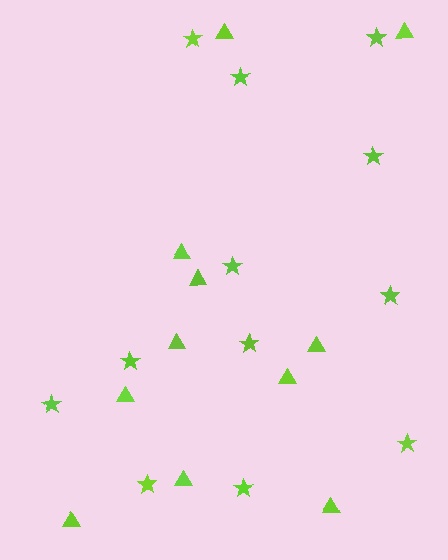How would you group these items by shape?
There are 2 groups: one group of stars (12) and one group of triangles (11).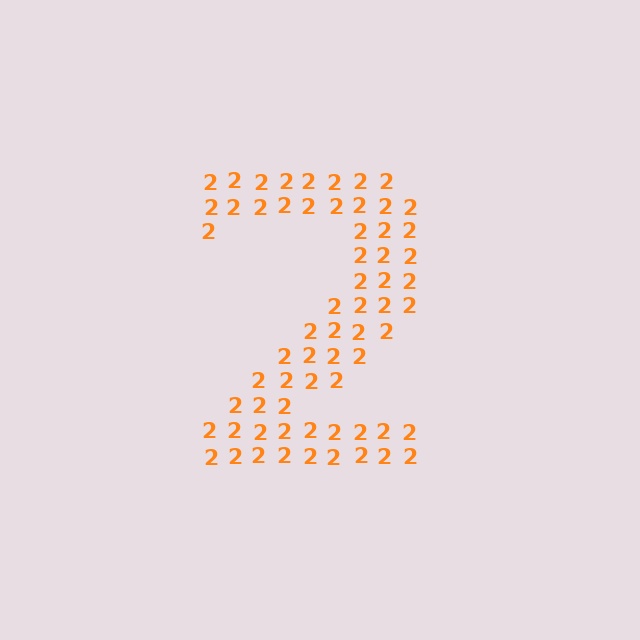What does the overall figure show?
The overall figure shows the digit 2.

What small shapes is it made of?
It is made of small digit 2's.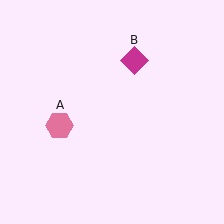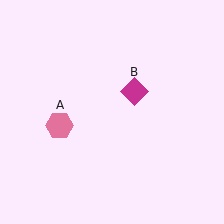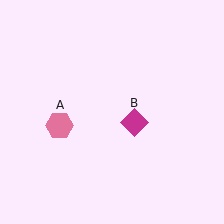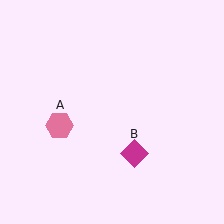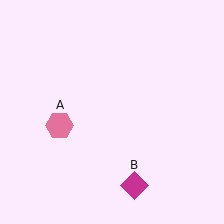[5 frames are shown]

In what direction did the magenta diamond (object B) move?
The magenta diamond (object B) moved down.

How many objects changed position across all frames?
1 object changed position: magenta diamond (object B).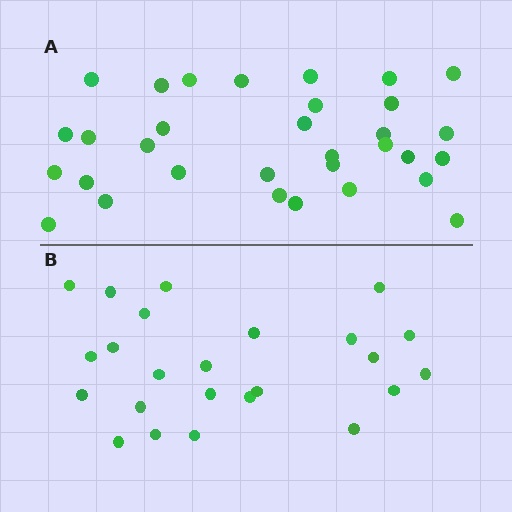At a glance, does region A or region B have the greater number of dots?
Region A (the top region) has more dots.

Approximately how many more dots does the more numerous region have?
Region A has roughly 8 or so more dots than region B.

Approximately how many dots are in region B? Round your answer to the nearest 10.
About 20 dots. (The exact count is 24, which rounds to 20.)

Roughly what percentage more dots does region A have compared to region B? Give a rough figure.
About 35% more.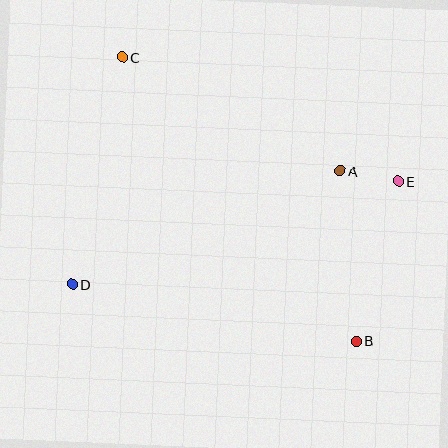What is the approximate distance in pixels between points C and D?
The distance between C and D is approximately 233 pixels.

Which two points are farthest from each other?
Points B and C are farthest from each other.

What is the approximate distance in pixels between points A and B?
The distance between A and B is approximately 171 pixels.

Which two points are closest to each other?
Points A and E are closest to each other.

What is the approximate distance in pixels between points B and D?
The distance between B and D is approximately 290 pixels.